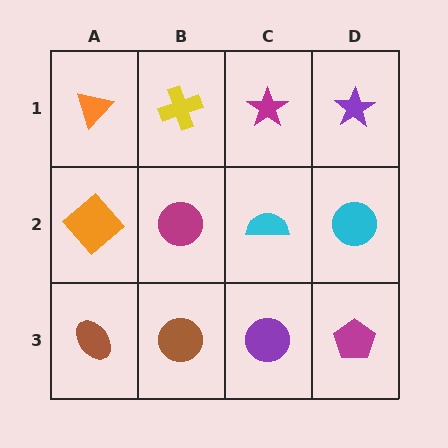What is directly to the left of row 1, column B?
An orange triangle.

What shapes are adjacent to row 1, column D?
A cyan circle (row 2, column D), a magenta star (row 1, column C).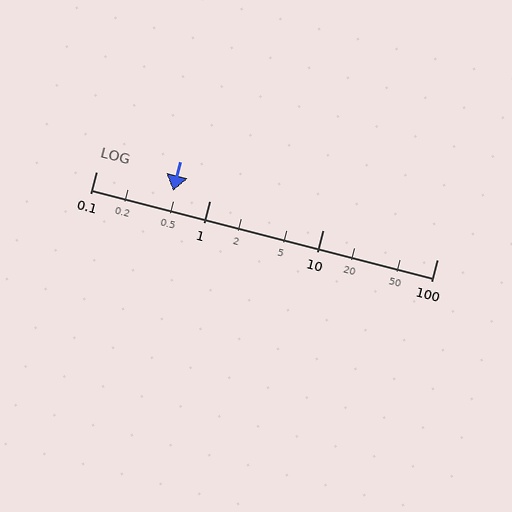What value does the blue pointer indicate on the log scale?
The pointer indicates approximately 0.48.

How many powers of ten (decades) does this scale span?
The scale spans 3 decades, from 0.1 to 100.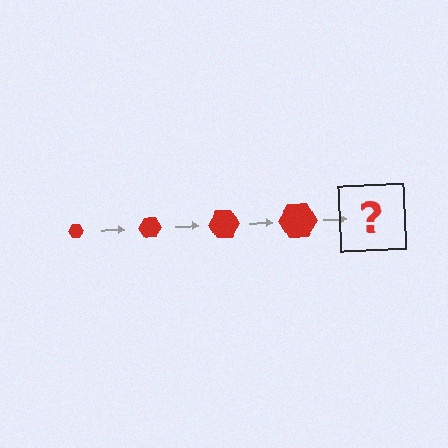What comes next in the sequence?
The next element should be a red hexagon, larger than the previous one.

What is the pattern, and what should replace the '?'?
The pattern is that the hexagon gets progressively larger each step. The '?' should be a red hexagon, larger than the previous one.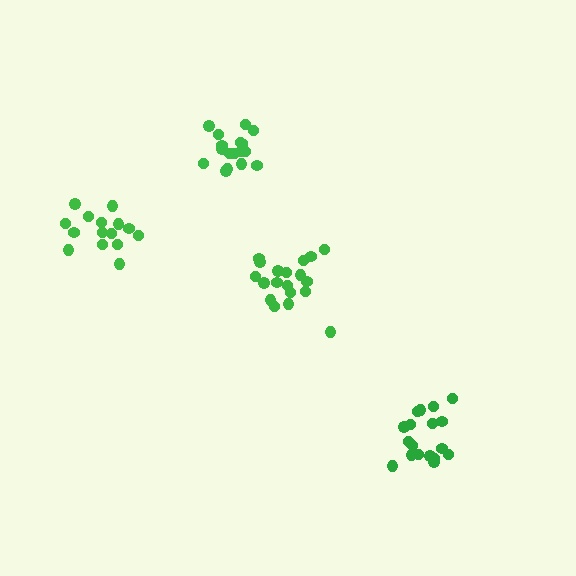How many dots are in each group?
Group 1: 19 dots, Group 2: 18 dots, Group 3: 17 dots, Group 4: 15 dots (69 total).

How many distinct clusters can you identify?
There are 4 distinct clusters.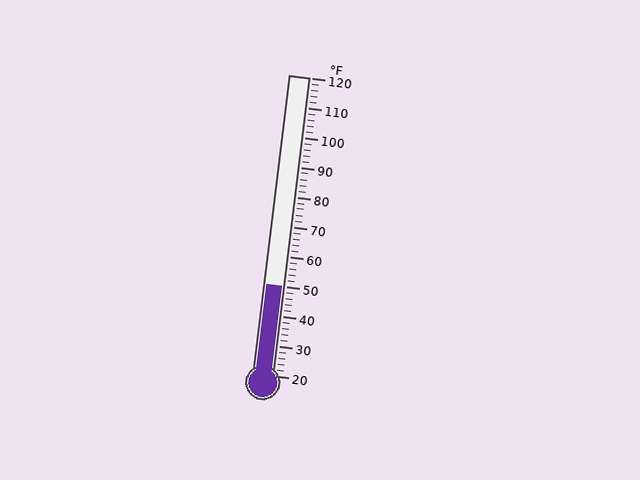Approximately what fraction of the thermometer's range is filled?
The thermometer is filled to approximately 30% of its range.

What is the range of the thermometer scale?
The thermometer scale ranges from 20°F to 120°F.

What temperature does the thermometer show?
The thermometer shows approximately 50°F.